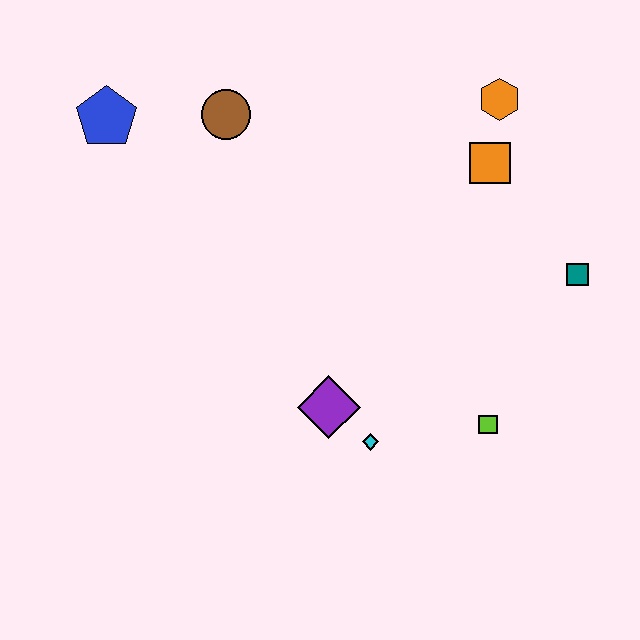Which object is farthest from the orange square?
The blue pentagon is farthest from the orange square.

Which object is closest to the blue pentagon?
The brown circle is closest to the blue pentagon.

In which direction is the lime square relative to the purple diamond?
The lime square is to the right of the purple diamond.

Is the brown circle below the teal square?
No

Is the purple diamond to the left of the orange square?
Yes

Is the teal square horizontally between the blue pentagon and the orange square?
No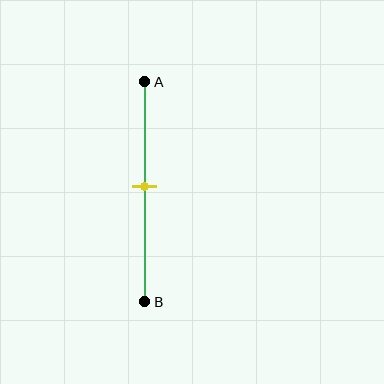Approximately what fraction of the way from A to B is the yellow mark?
The yellow mark is approximately 50% of the way from A to B.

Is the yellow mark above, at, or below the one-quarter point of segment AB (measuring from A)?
The yellow mark is below the one-quarter point of segment AB.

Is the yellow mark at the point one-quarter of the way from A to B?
No, the mark is at about 50% from A, not at the 25% one-quarter point.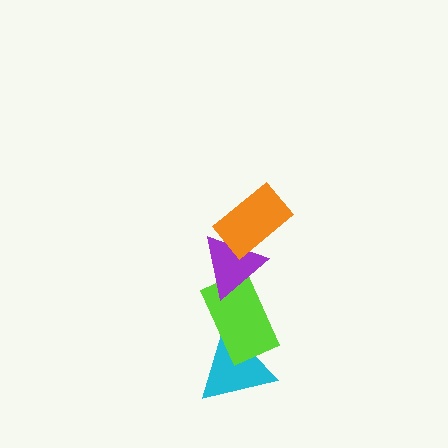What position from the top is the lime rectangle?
The lime rectangle is 3rd from the top.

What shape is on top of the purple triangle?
The orange rectangle is on top of the purple triangle.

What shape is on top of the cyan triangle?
The lime rectangle is on top of the cyan triangle.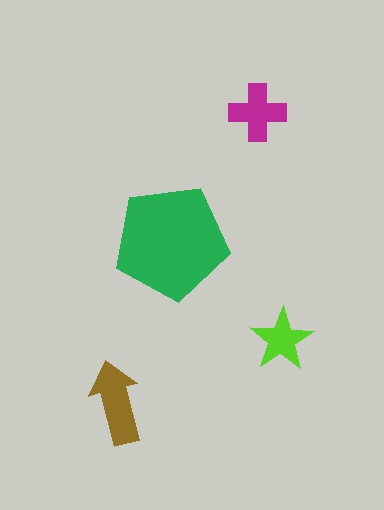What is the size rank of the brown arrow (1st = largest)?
2nd.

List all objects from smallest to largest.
The lime star, the magenta cross, the brown arrow, the green pentagon.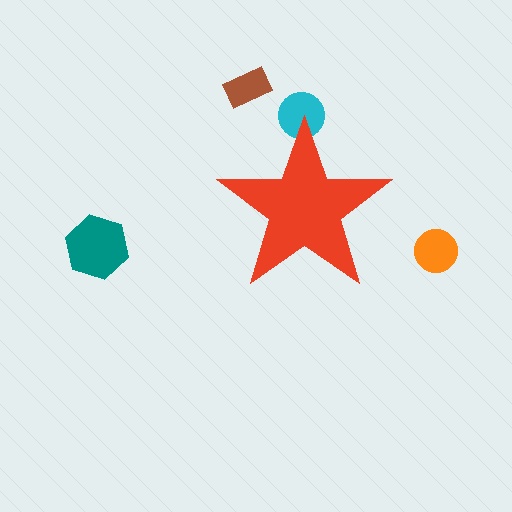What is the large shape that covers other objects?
A red star.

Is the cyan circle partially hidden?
Yes, the cyan circle is partially hidden behind the red star.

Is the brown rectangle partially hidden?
No, the brown rectangle is fully visible.